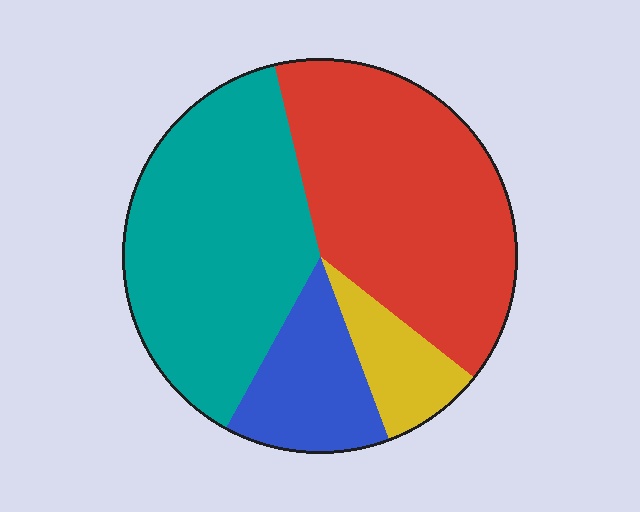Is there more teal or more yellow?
Teal.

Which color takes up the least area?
Yellow, at roughly 10%.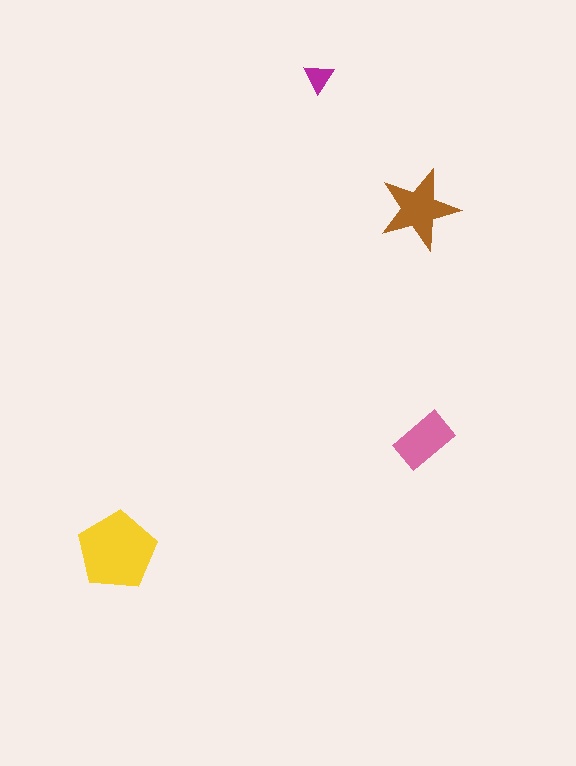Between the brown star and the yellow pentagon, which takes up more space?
The yellow pentagon.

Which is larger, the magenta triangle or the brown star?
The brown star.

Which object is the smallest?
The magenta triangle.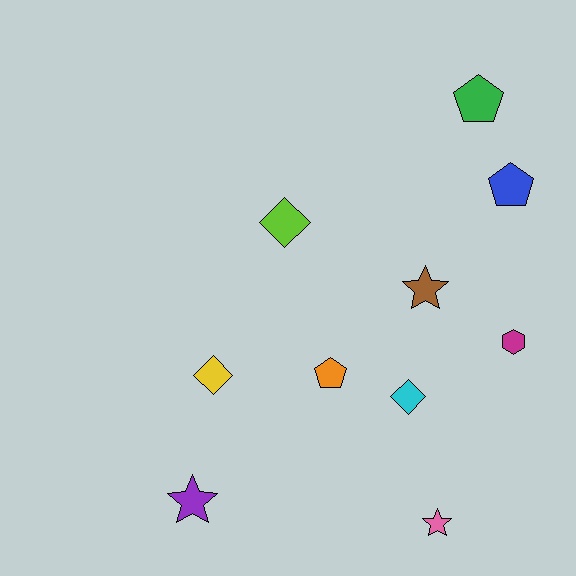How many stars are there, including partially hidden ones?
There are 3 stars.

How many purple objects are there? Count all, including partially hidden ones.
There is 1 purple object.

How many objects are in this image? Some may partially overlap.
There are 10 objects.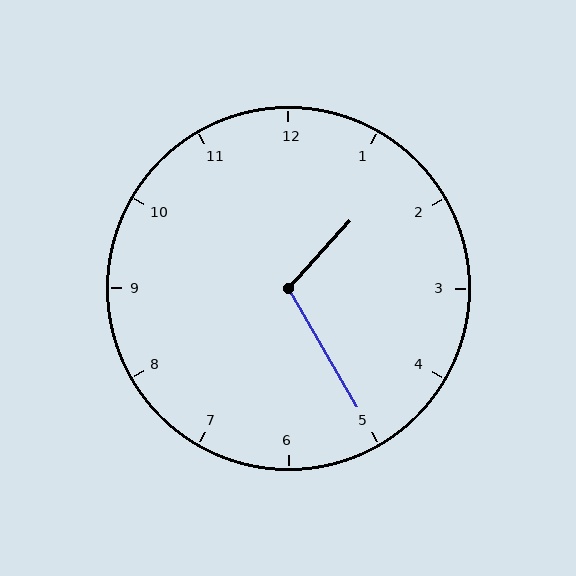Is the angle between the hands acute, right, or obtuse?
It is obtuse.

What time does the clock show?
1:25.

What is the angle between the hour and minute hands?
Approximately 108 degrees.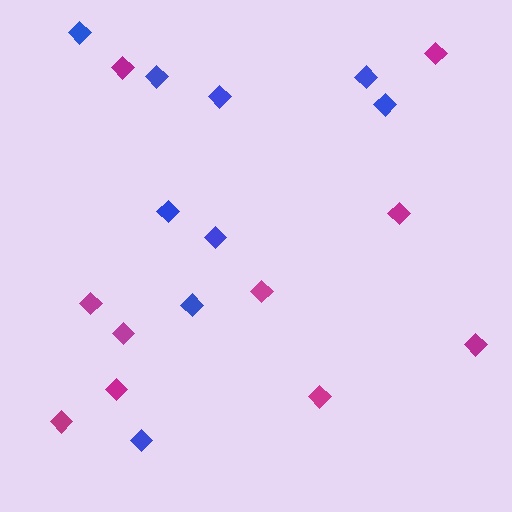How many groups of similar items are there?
There are 2 groups: one group of blue diamonds (9) and one group of magenta diamonds (10).